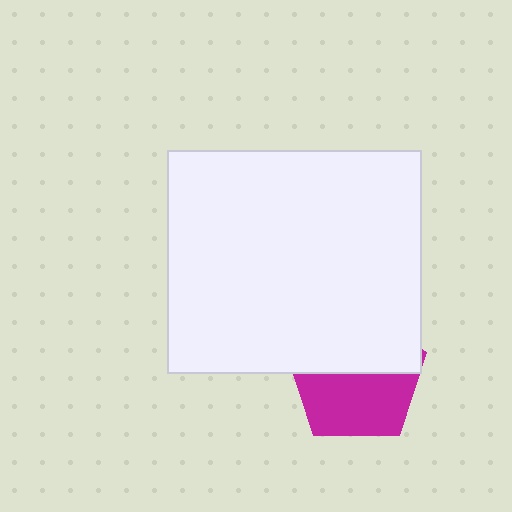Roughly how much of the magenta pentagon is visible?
About half of it is visible (roughly 51%).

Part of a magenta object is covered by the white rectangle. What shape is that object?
It is a pentagon.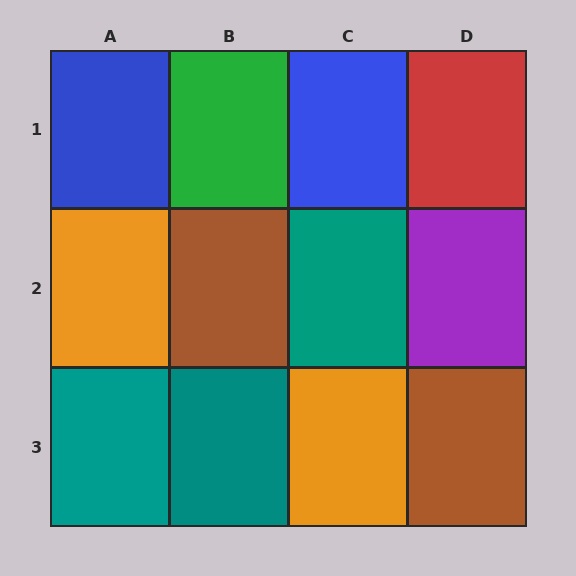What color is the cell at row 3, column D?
Brown.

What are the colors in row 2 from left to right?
Orange, brown, teal, purple.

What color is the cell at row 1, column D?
Red.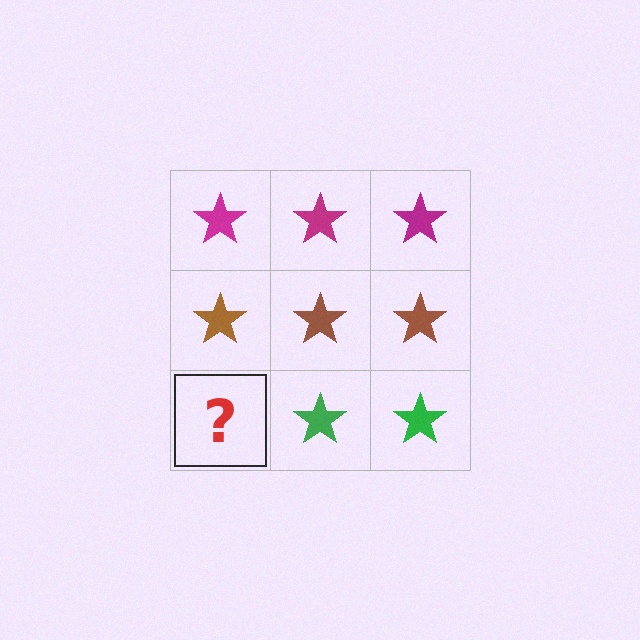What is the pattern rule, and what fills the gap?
The rule is that each row has a consistent color. The gap should be filled with a green star.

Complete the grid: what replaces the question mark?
The question mark should be replaced with a green star.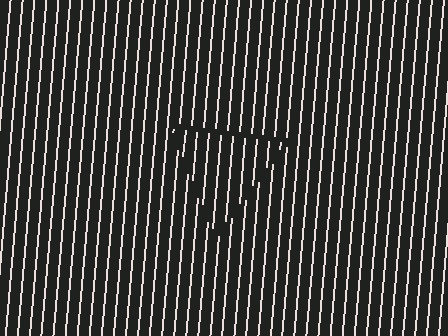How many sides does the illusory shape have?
3 sides — the line-ends trace a triangle.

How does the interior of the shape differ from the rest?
The interior of the shape contains the same grating, shifted by half a period — the contour is defined by the phase discontinuity where line-ends from the inner and outer gratings abut.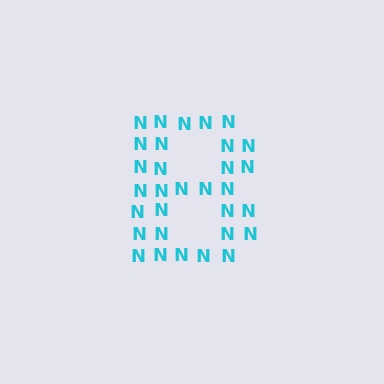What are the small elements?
The small elements are letter N's.